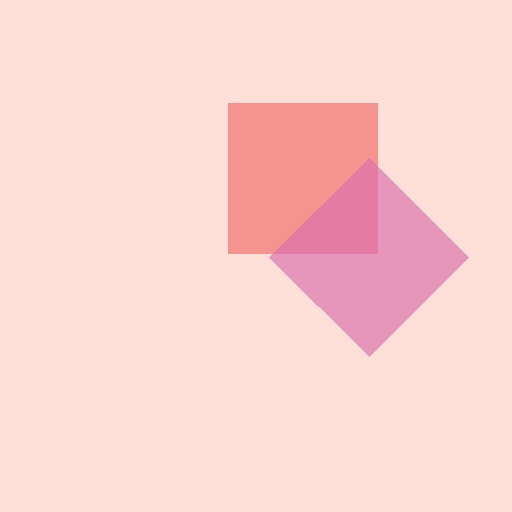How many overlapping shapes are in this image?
There are 2 overlapping shapes in the image.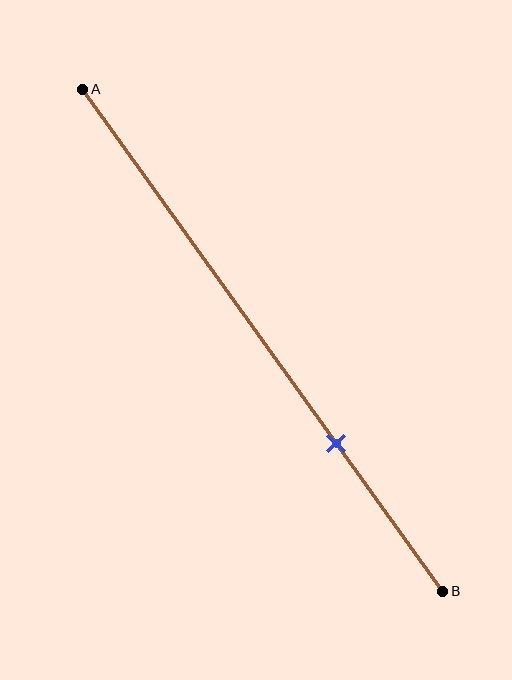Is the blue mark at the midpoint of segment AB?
No, the mark is at about 70% from A, not at the 50% midpoint.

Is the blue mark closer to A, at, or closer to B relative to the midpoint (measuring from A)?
The blue mark is closer to point B than the midpoint of segment AB.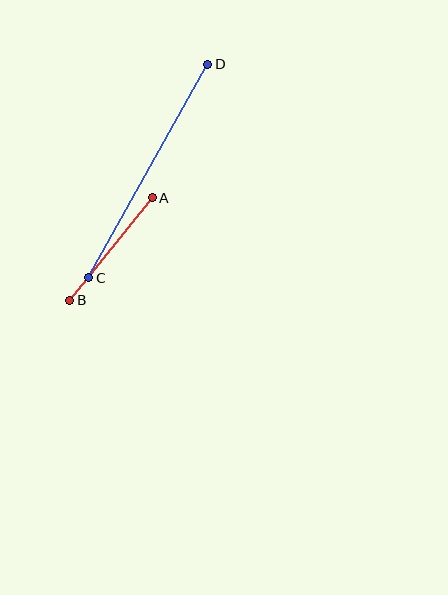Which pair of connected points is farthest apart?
Points C and D are farthest apart.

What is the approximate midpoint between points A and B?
The midpoint is at approximately (111, 249) pixels.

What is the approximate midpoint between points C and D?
The midpoint is at approximately (148, 171) pixels.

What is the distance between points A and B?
The distance is approximately 131 pixels.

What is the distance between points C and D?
The distance is approximately 244 pixels.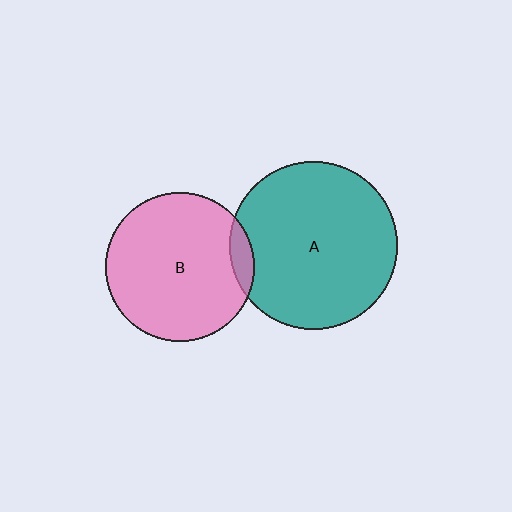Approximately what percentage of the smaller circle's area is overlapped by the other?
Approximately 5%.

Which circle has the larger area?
Circle A (teal).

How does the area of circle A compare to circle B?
Approximately 1.3 times.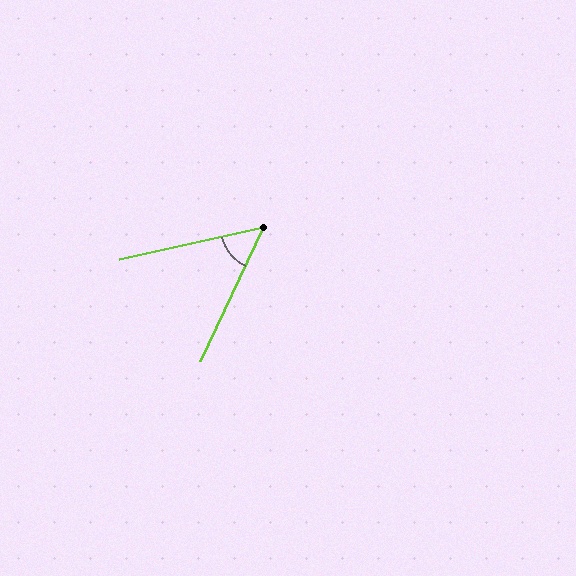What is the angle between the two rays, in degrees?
Approximately 52 degrees.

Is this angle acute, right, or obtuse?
It is acute.